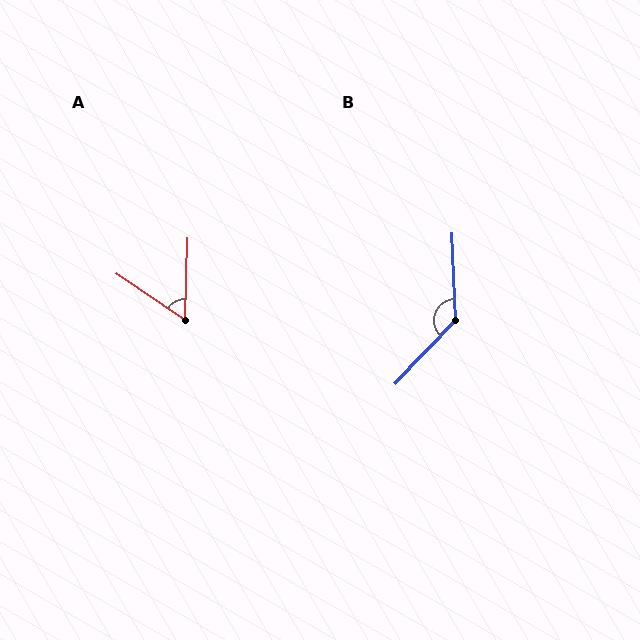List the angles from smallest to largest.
A (58°), B (134°).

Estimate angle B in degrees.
Approximately 134 degrees.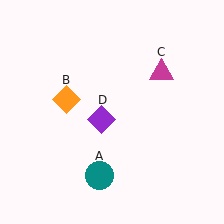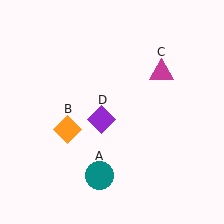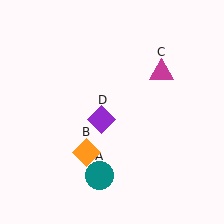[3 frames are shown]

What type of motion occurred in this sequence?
The orange diamond (object B) rotated counterclockwise around the center of the scene.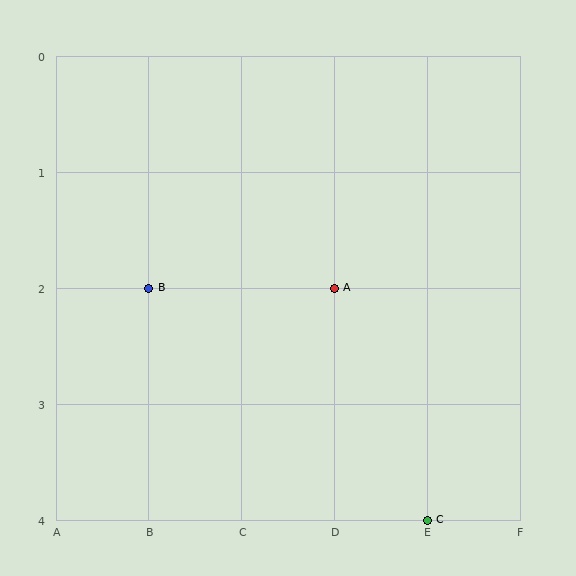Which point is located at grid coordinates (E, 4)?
Point C is at (E, 4).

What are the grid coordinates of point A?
Point A is at grid coordinates (D, 2).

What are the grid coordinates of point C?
Point C is at grid coordinates (E, 4).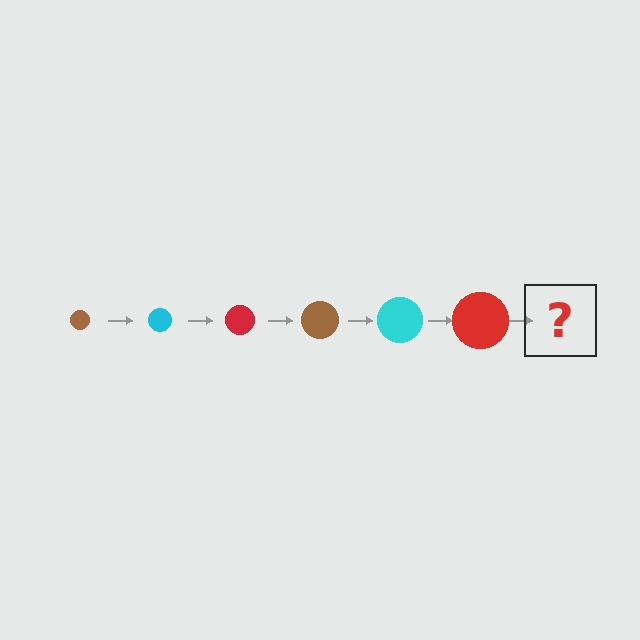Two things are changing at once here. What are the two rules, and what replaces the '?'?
The two rules are that the circle grows larger each step and the color cycles through brown, cyan, and red. The '?' should be a brown circle, larger than the previous one.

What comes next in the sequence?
The next element should be a brown circle, larger than the previous one.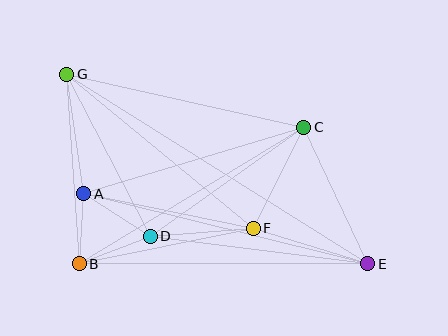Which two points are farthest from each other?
Points E and G are farthest from each other.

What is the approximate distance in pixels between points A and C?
The distance between A and C is approximately 230 pixels.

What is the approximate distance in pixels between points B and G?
The distance between B and G is approximately 190 pixels.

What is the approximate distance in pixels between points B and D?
The distance between B and D is approximately 76 pixels.